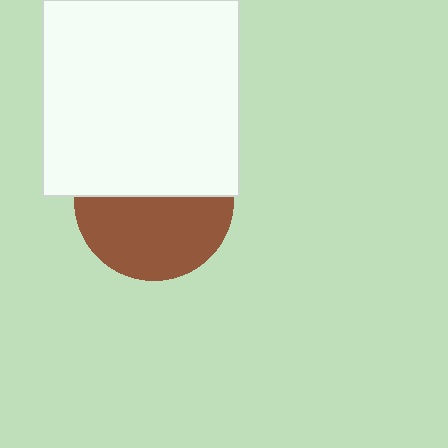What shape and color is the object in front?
The object in front is a white square.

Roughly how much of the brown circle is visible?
About half of it is visible (roughly 52%).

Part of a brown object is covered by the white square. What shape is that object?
It is a circle.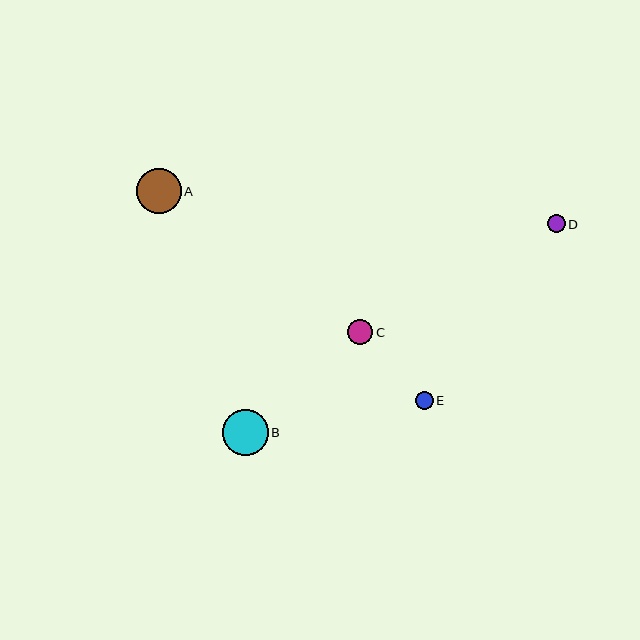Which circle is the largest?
Circle B is the largest with a size of approximately 45 pixels.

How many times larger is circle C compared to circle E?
Circle C is approximately 1.4 times the size of circle E.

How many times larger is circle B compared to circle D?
Circle B is approximately 2.6 times the size of circle D.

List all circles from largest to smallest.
From largest to smallest: B, A, C, E, D.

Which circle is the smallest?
Circle D is the smallest with a size of approximately 18 pixels.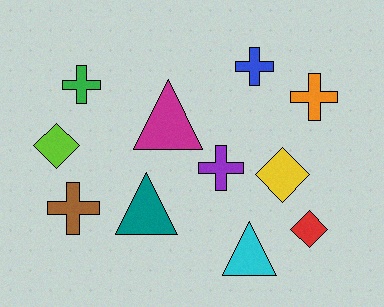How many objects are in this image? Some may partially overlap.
There are 11 objects.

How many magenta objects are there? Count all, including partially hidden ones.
There is 1 magenta object.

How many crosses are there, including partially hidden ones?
There are 5 crosses.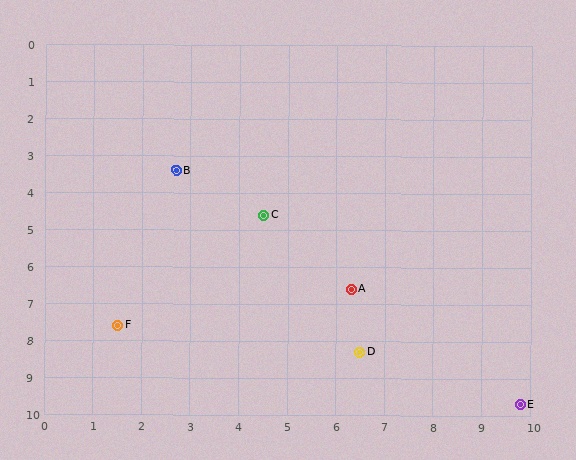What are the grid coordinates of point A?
Point A is at approximately (6.3, 6.6).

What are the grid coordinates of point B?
Point B is at approximately (2.7, 3.4).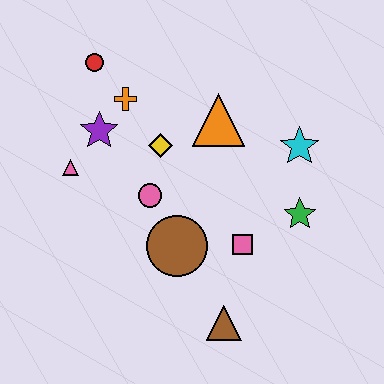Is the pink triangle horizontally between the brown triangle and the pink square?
No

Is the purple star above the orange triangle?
No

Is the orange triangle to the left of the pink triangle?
No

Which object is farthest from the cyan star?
The pink triangle is farthest from the cyan star.